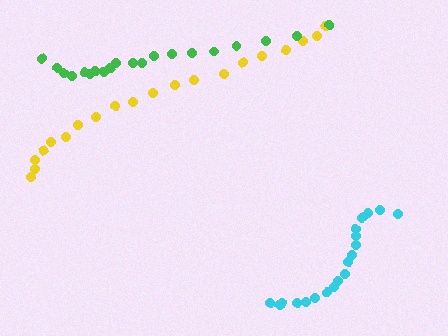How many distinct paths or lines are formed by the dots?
There are 3 distinct paths.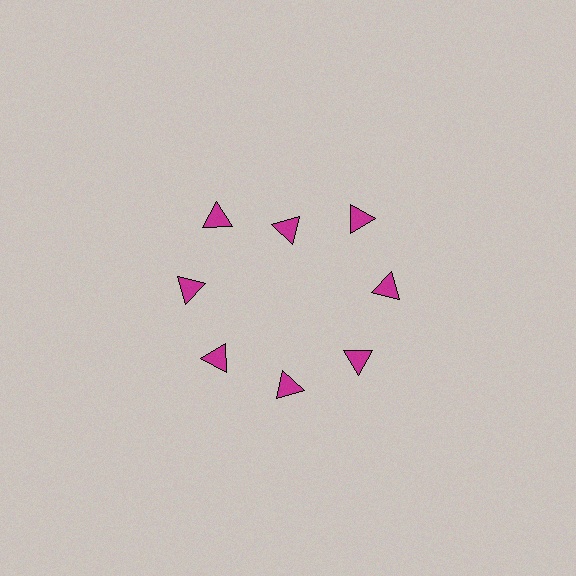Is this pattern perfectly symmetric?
No. The 8 magenta triangles are arranged in a ring, but one element near the 12 o'clock position is pulled inward toward the center, breaking the 8-fold rotational symmetry.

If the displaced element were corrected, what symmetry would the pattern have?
It would have 8-fold rotational symmetry — the pattern would map onto itself every 45 degrees.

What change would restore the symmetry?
The symmetry would be restored by moving it outward, back onto the ring so that all 8 triangles sit at equal angles and equal distance from the center.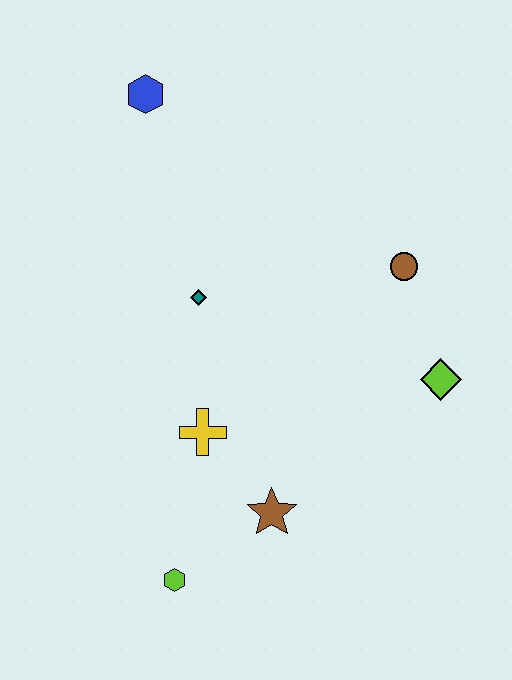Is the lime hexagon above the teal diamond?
No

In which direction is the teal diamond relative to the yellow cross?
The teal diamond is above the yellow cross.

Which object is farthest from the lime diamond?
The blue hexagon is farthest from the lime diamond.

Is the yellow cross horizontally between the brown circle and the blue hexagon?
Yes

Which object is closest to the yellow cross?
The brown star is closest to the yellow cross.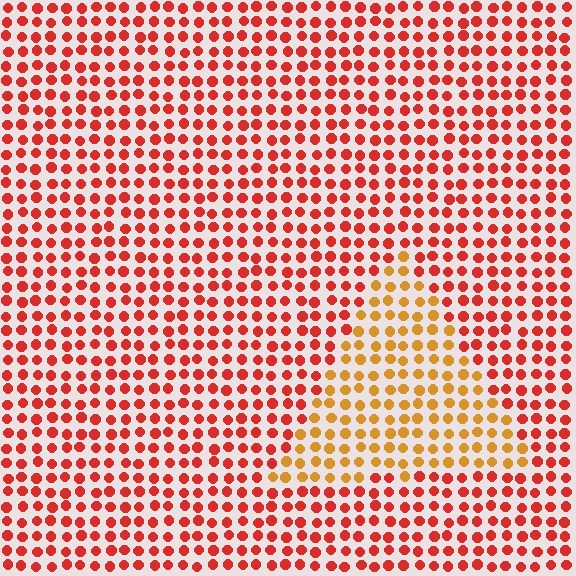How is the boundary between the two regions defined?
The boundary is defined purely by a slight shift in hue (about 36 degrees). Spacing, size, and orientation are identical on both sides.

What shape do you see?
I see a triangle.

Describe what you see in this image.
The image is filled with small red elements in a uniform arrangement. A triangle-shaped region is visible where the elements are tinted to a slightly different hue, forming a subtle color boundary.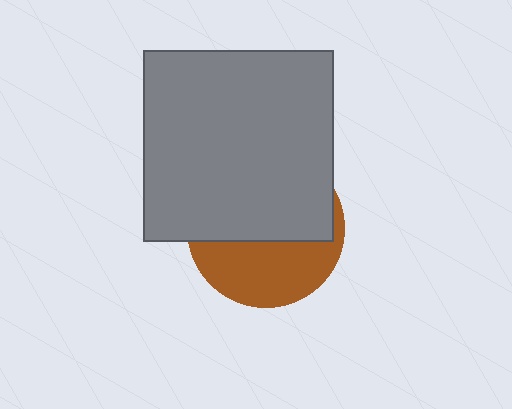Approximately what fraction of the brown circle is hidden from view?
Roughly 58% of the brown circle is hidden behind the gray square.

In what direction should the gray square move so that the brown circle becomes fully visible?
The gray square should move up. That is the shortest direction to clear the overlap and leave the brown circle fully visible.